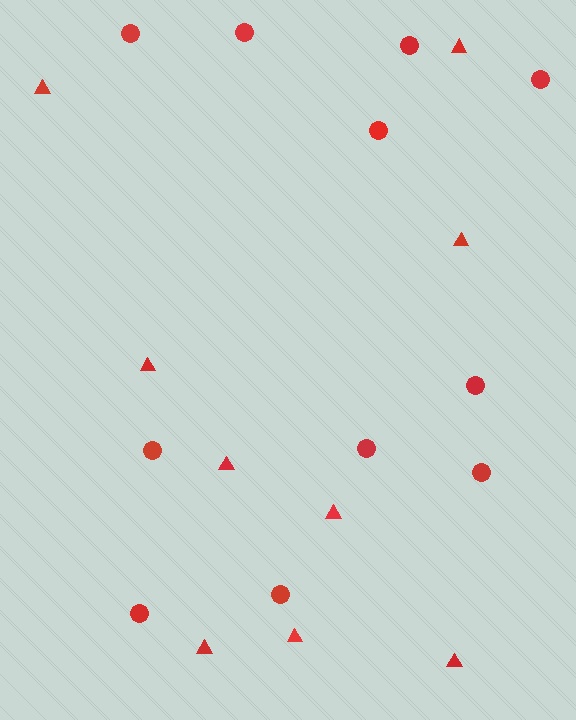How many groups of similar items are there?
There are 2 groups: one group of triangles (9) and one group of circles (11).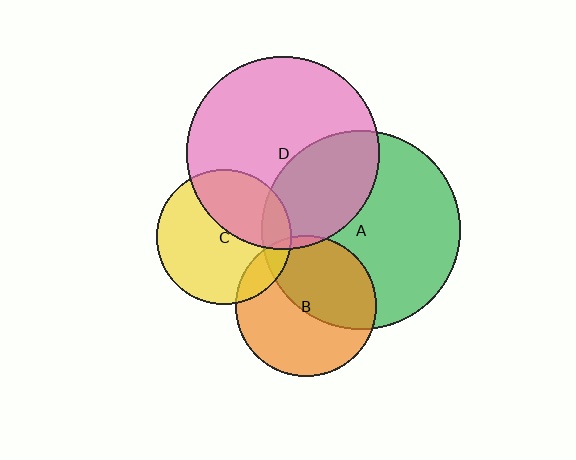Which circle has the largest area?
Circle A (green).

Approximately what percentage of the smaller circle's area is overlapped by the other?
Approximately 35%.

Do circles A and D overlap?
Yes.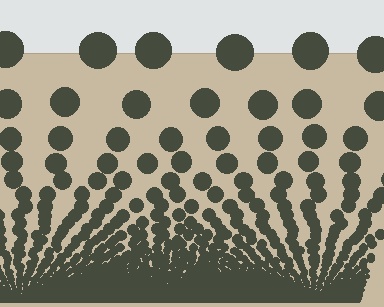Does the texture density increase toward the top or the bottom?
Density increases toward the bottom.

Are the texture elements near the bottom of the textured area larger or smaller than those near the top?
Smaller. The gradient is inverted — elements near the bottom are smaller and denser.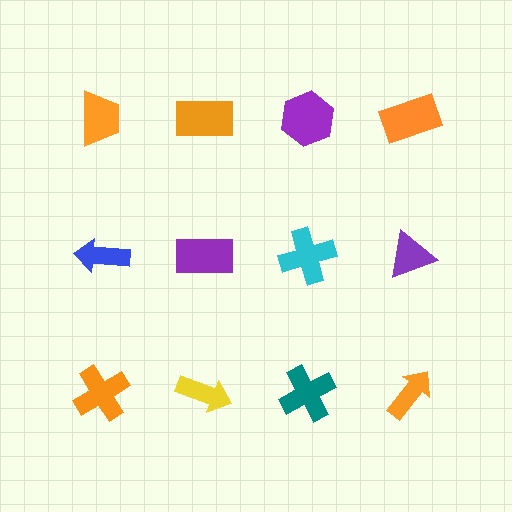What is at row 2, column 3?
A cyan cross.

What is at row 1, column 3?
A purple hexagon.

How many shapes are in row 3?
4 shapes.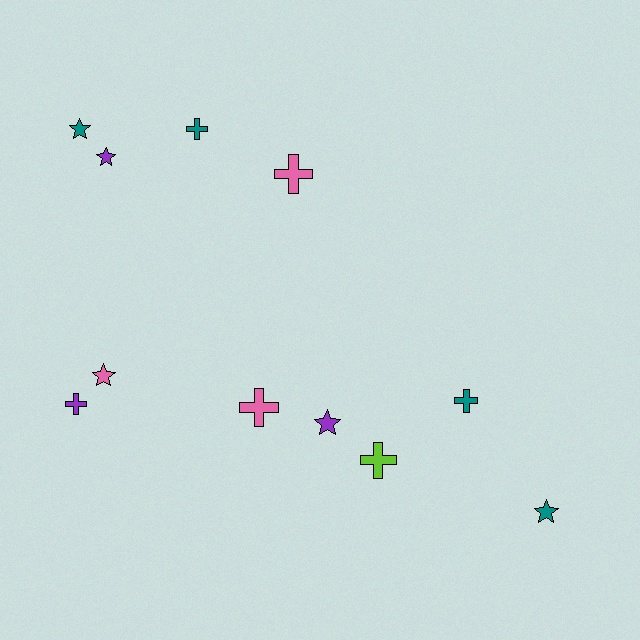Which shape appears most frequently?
Cross, with 6 objects.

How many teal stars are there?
There are 2 teal stars.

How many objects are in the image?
There are 11 objects.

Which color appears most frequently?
Teal, with 4 objects.